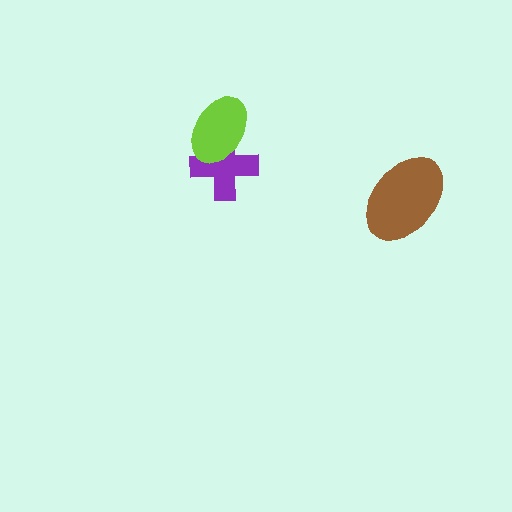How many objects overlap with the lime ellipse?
1 object overlaps with the lime ellipse.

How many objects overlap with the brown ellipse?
0 objects overlap with the brown ellipse.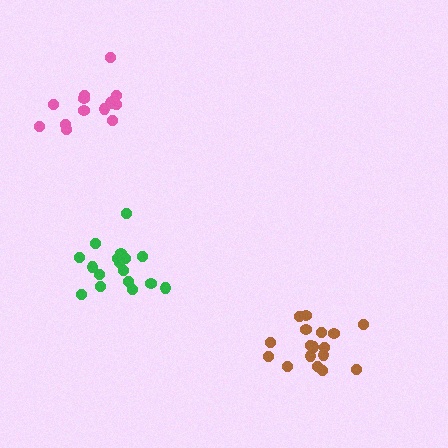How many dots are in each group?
Group 1: 17 dots, Group 2: 17 dots, Group 3: 14 dots (48 total).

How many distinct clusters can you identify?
There are 3 distinct clusters.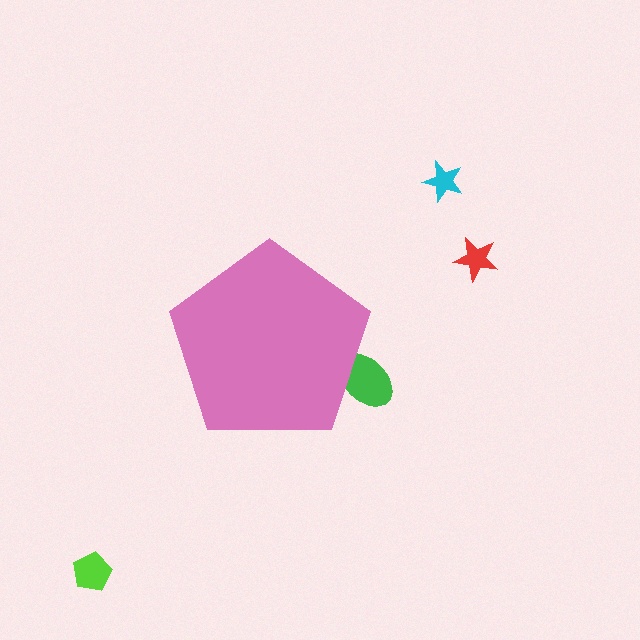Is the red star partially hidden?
No, the red star is fully visible.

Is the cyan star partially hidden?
No, the cyan star is fully visible.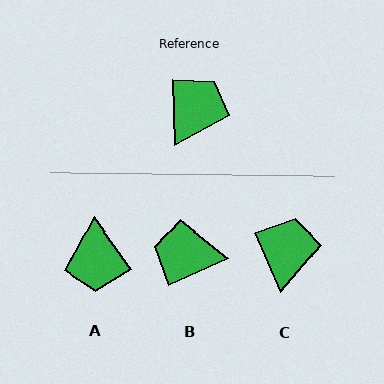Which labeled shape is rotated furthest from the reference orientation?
A, about 146 degrees away.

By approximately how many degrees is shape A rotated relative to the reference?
Approximately 146 degrees clockwise.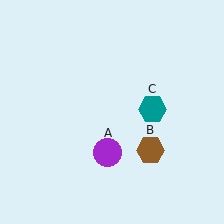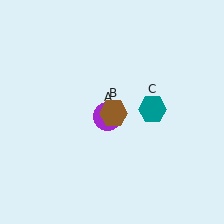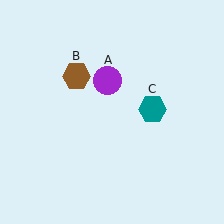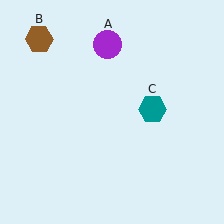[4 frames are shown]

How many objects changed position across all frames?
2 objects changed position: purple circle (object A), brown hexagon (object B).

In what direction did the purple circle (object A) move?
The purple circle (object A) moved up.